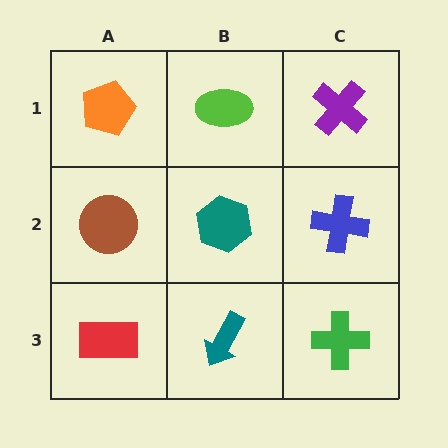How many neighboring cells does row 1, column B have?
3.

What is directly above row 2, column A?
An orange pentagon.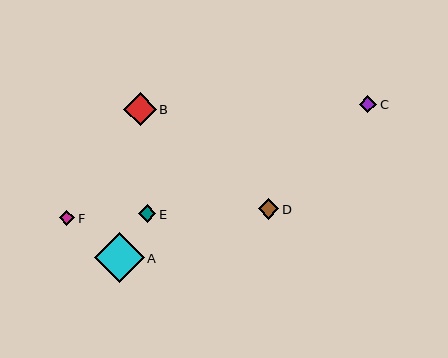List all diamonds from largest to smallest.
From largest to smallest: A, B, D, C, E, F.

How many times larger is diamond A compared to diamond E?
Diamond A is approximately 2.9 times the size of diamond E.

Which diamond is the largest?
Diamond A is the largest with a size of approximately 50 pixels.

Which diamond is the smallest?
Diamond F is the smallest with a size of approximately 15 pixels.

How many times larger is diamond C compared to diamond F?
Diamond C is approximately 1.1 times the size of diamond F.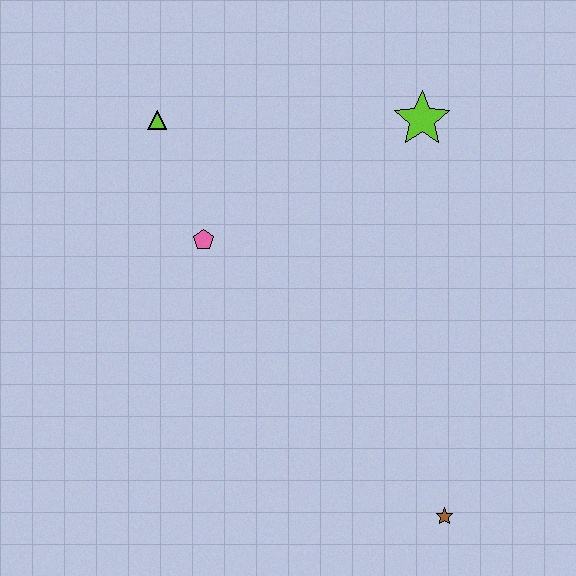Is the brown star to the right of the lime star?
Yes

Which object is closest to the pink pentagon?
The lime triangle is closest to the pink pentagon.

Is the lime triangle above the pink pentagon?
Yes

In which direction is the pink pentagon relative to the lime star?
The pink pentagon is to the left of the lime star.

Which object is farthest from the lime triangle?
The brown star is farthest from the lime triangle.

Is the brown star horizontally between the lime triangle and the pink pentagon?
No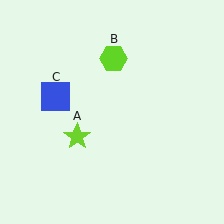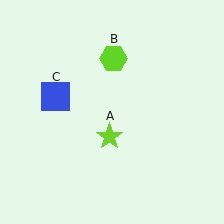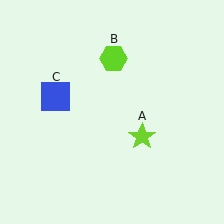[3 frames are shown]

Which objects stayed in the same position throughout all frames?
Lime hexagon (object B) and blue square (object C) remained stationary.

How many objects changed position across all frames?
1 object changed position: lime star (object A).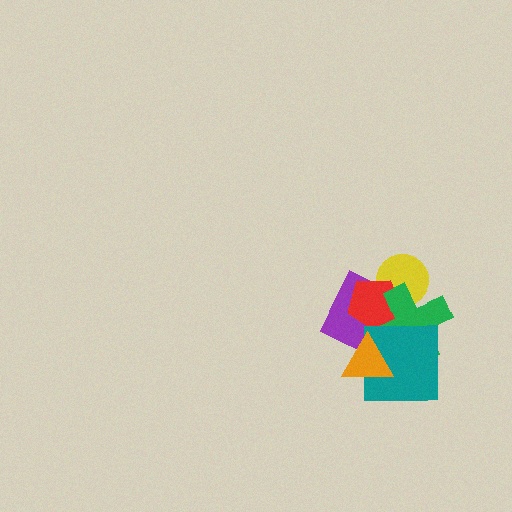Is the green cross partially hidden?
Yes, it is partially covered by another shape.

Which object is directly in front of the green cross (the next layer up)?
The teal square is directly in front of the green cross.